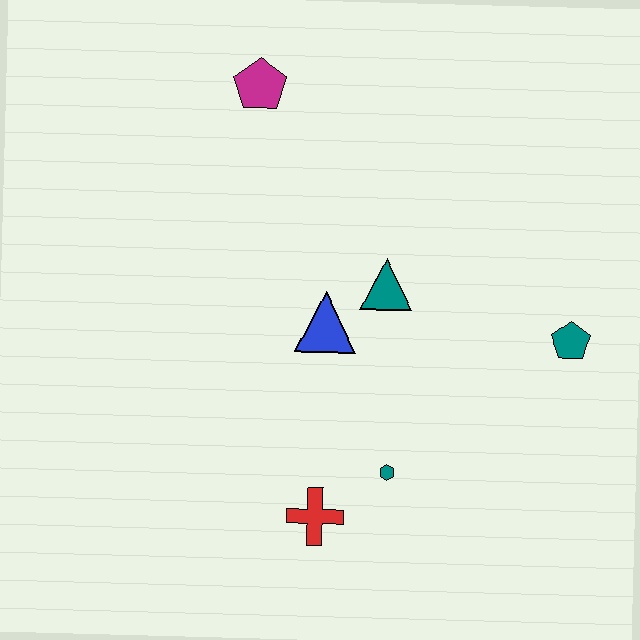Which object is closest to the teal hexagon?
The red cross is closest to the teal hexagon.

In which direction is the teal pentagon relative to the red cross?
The teal pentagon is to the right of the red cross.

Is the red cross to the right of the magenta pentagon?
Yes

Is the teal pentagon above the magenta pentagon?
No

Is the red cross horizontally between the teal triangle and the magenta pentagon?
Yes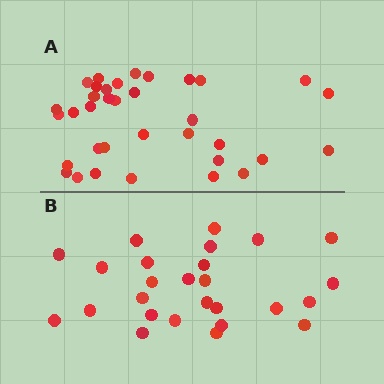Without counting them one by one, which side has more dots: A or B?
Region A (the top region) has more dots.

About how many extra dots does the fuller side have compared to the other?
Region A has roughly 8 or so more dots than region B.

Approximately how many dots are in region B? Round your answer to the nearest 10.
About 30 dots. (The exact count is 26, which rounds to 30.)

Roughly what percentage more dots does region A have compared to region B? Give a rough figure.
About 35% more.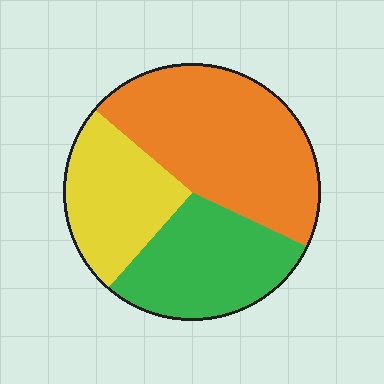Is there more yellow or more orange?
Orange.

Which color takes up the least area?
Yellow, at roughly 25%.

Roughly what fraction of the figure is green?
Green covers around 30% of the figure.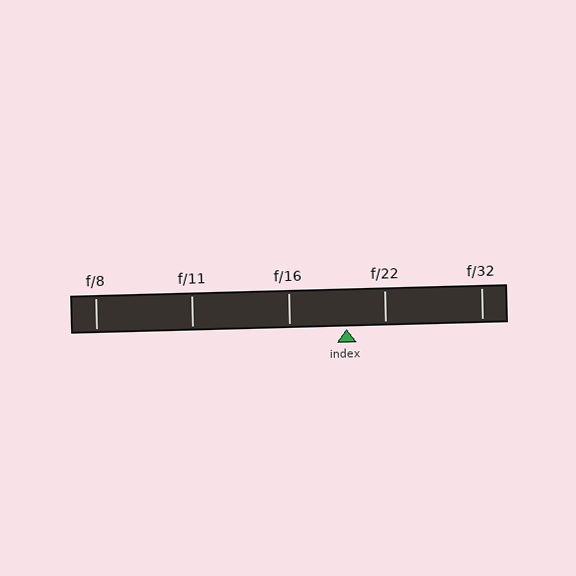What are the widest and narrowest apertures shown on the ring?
The widest aperture shown is f/8 and the narrowest is f/32.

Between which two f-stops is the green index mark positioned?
The index mark is between f/16 and f/22.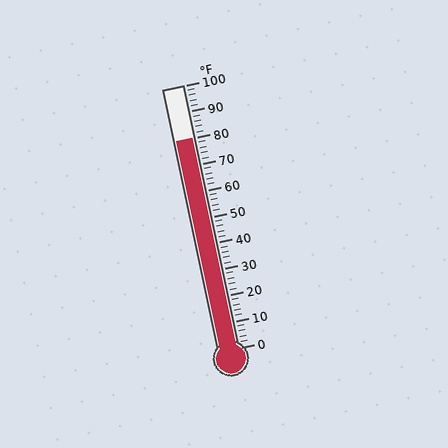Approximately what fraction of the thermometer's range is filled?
The thermometer is filled to approximately 80% of its range.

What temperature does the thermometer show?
The thermometer shows approximately 80°F.